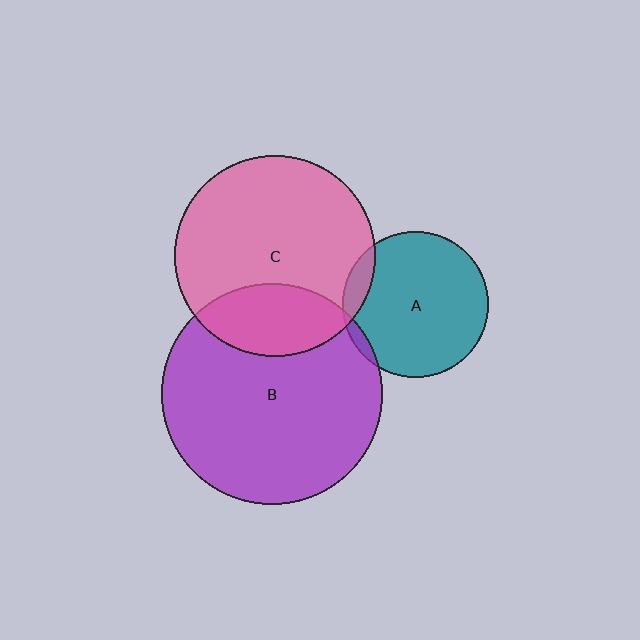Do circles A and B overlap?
Yes.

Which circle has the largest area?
Circle B (purple).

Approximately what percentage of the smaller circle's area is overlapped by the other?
Approximately 5%.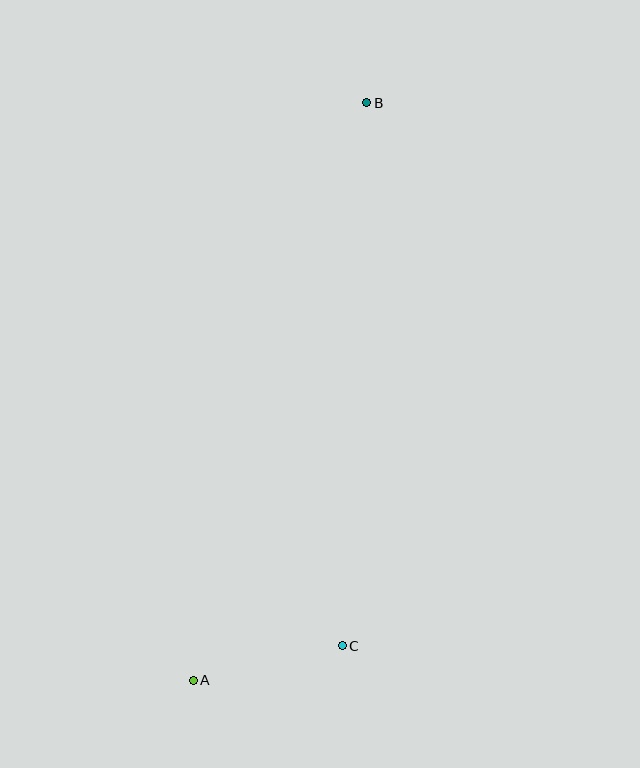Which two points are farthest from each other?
Points A and B are farthest from each other.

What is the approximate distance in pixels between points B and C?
The distance between B and C is approximately 544 pixels.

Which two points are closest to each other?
Points A and C are closest to each other.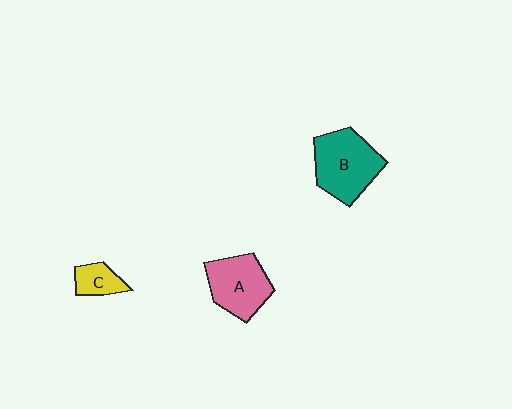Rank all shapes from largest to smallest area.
From largest to smallest: B (teal), A (pink), C (yellow).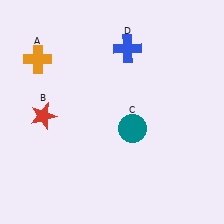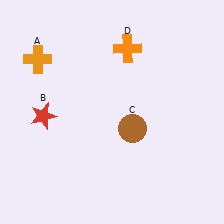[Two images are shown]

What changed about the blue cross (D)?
In Image 1, D is blue. In Image 2, it changed to orange.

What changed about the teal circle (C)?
In Image 1, C is teal. In Image 2, it changed to brown.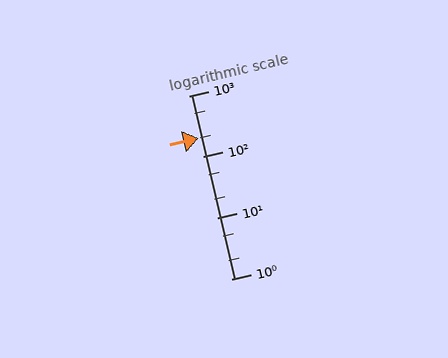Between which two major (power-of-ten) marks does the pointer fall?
The pointer is between 100 and 1000.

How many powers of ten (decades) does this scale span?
The scale spans 3 decades, from 1 to 1000.